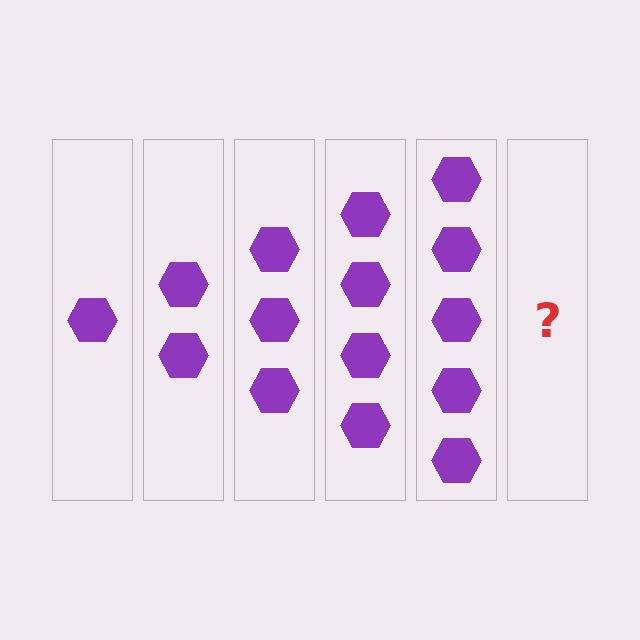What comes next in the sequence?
The next element should be 6 hexagons.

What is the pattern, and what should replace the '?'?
The pattern is that each step adds one more hexagon. The '?' should be 6 hexagons.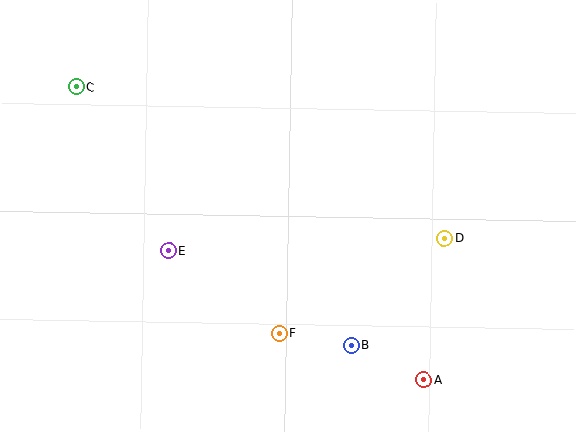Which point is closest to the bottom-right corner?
Point A is closest to the bottom-right corner.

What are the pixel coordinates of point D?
Point D is at (444, 238).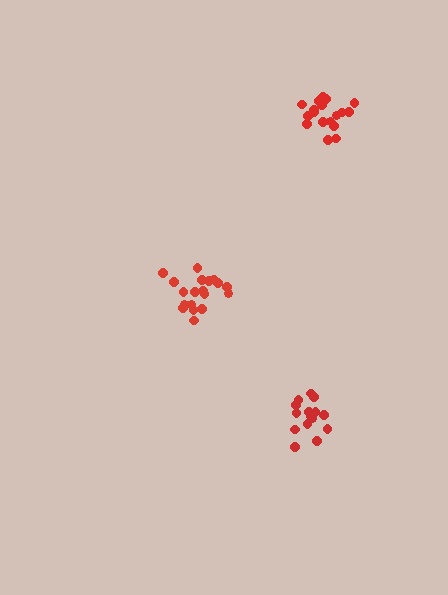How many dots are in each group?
Group 1: 15 dots, Group 2: 19 dots, Group 3: 18 dots (52 total).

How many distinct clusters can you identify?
There are 3 distinct clusters.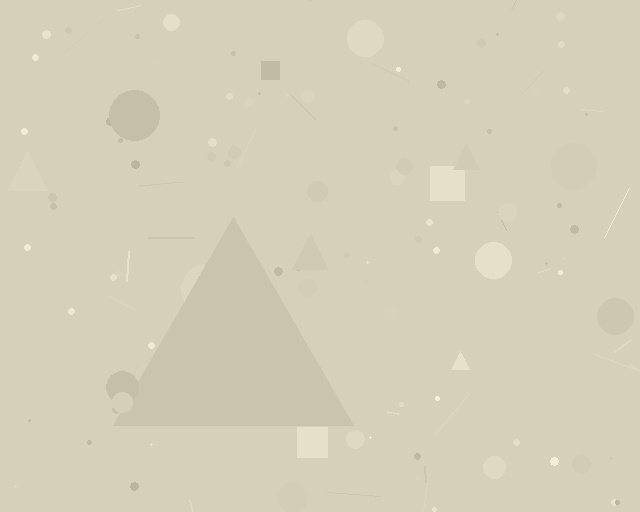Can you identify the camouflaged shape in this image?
The camouflaged shape is a triangle.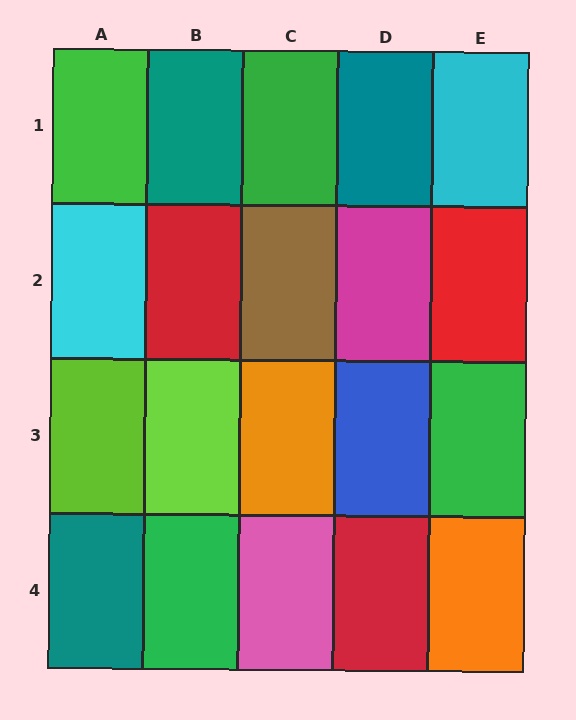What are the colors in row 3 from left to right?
Lime, lime, orange, blue, green.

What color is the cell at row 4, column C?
Pink.